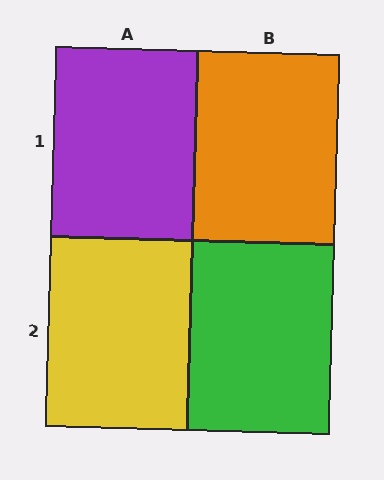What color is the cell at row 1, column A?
Purple.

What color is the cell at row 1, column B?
Orange.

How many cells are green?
1 cell is green.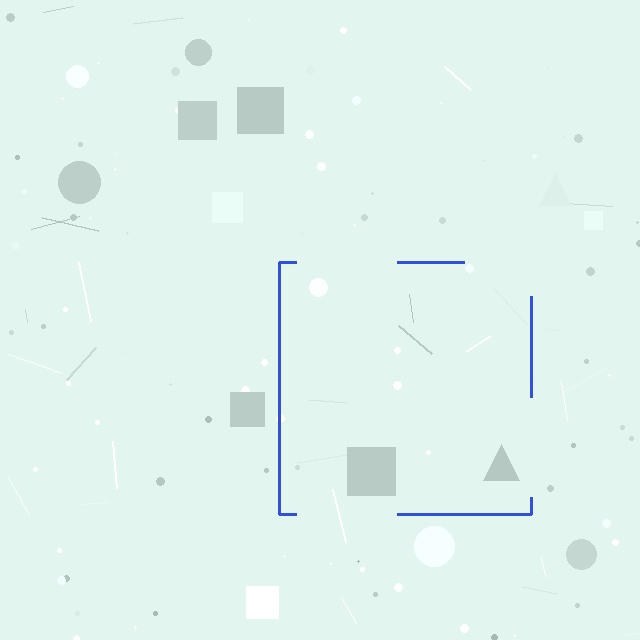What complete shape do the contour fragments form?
The contour fragments form a square.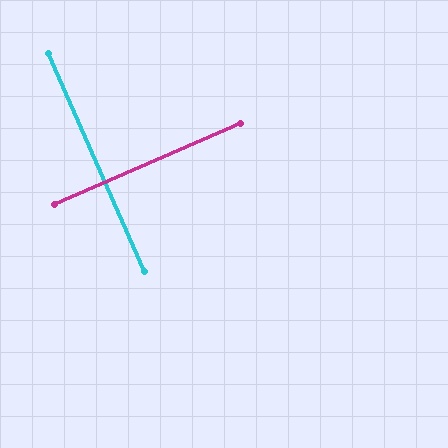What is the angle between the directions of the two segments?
Approximately 90 degrees.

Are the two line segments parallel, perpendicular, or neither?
Perpendicular — they meet at approximately 90°.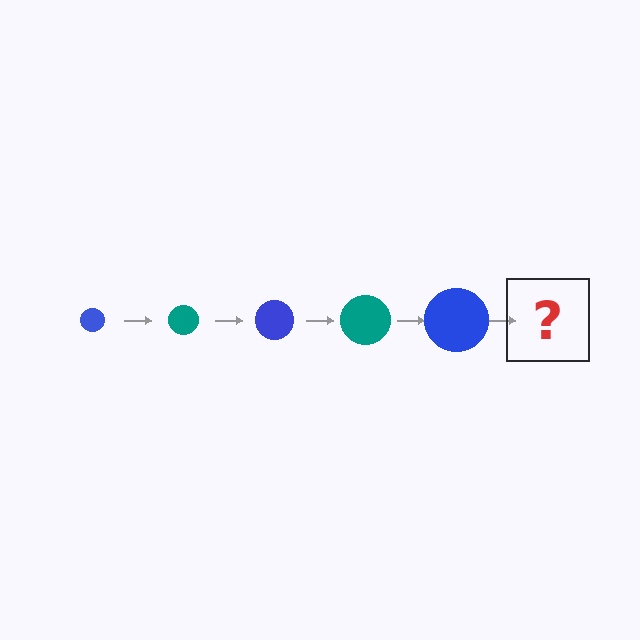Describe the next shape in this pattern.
It should be a teal circle, larger than the previous one.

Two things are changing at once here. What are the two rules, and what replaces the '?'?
The two rules are that the circle grows larger each step and the color cycles through blue and teal. The '?' should be a teal circle, larger than the previous one.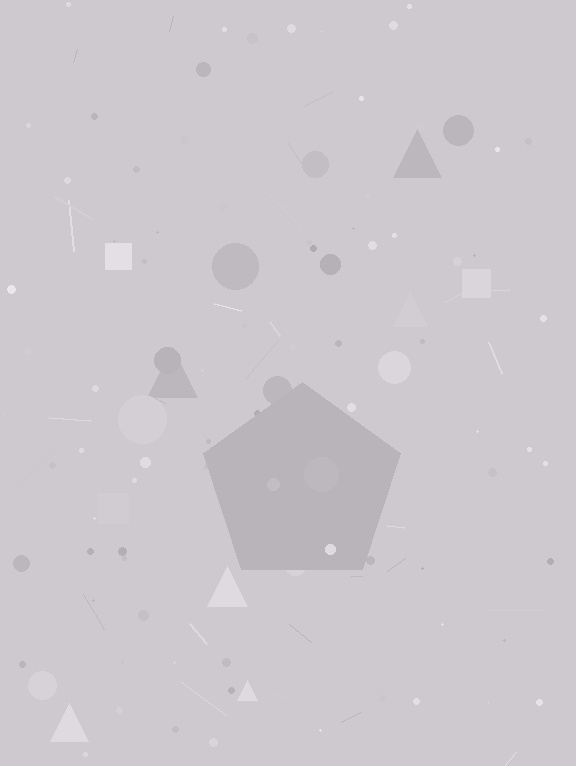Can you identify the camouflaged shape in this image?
The camouflaged shape is a pentagon.